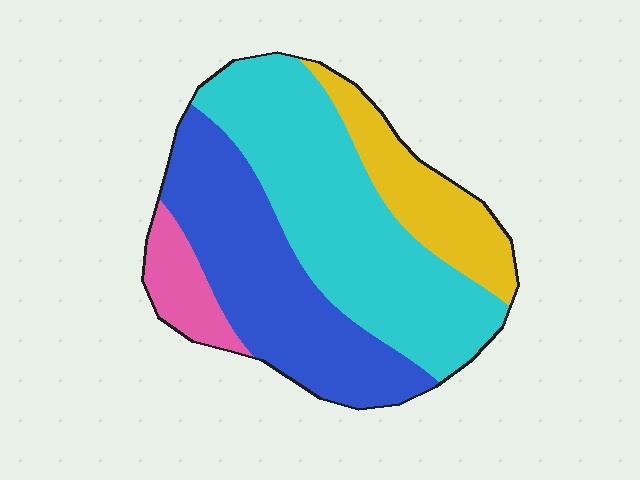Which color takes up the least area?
Pink, at roughly 10%.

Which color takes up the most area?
Cyan, at roughly 45%.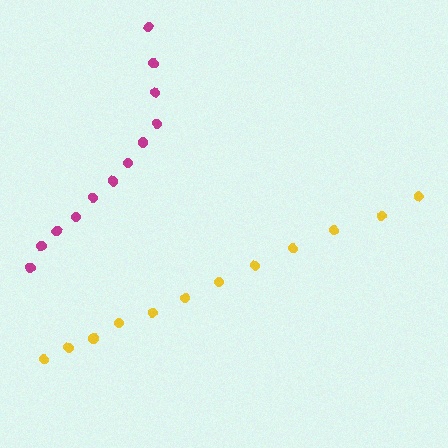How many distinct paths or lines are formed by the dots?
There are 2 distinct paths.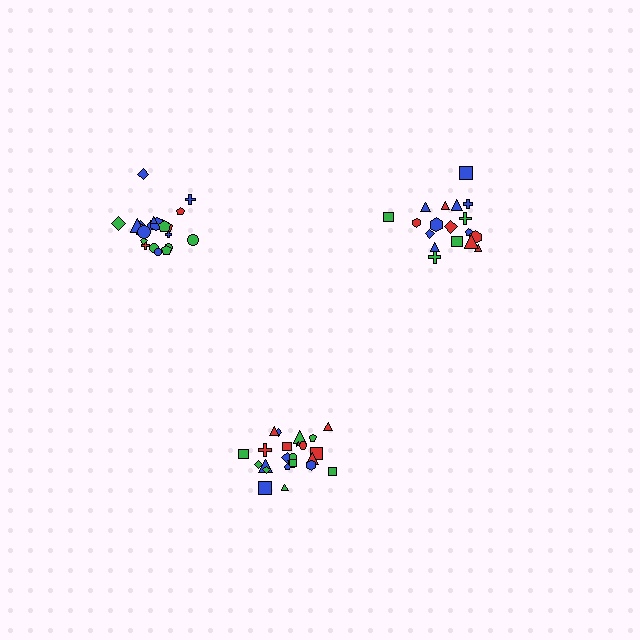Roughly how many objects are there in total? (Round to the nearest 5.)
Roughly 65 objects in total.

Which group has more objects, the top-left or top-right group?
The top-left group.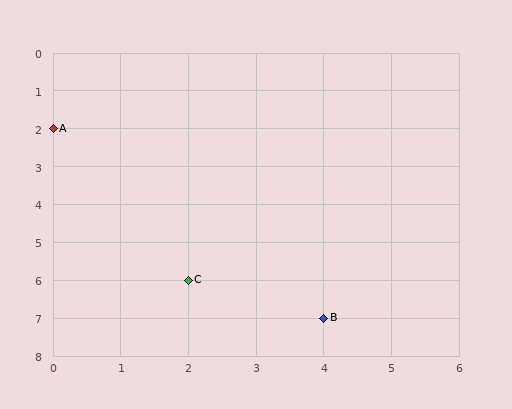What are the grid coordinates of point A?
Point A is at grid coordinates (0, 2).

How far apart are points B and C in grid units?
Points B and C are 2 columns and 1 row apart (about 2.2 grid units diagonally).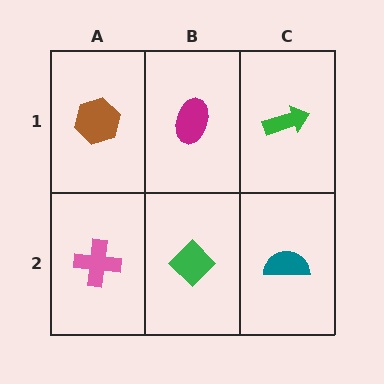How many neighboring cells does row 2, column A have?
2.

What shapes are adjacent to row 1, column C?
A teal semicircle (row 2, column C), a magenta ellipse (row 1, column B).